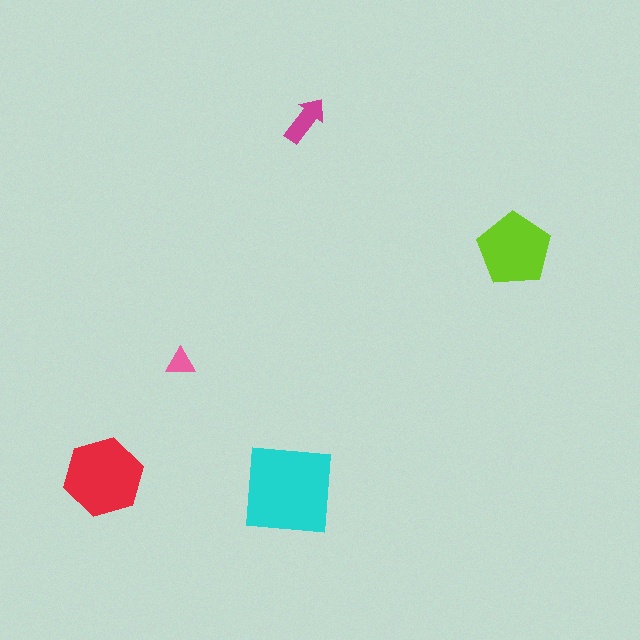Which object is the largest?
The cyan square.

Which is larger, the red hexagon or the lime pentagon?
The red hexagon.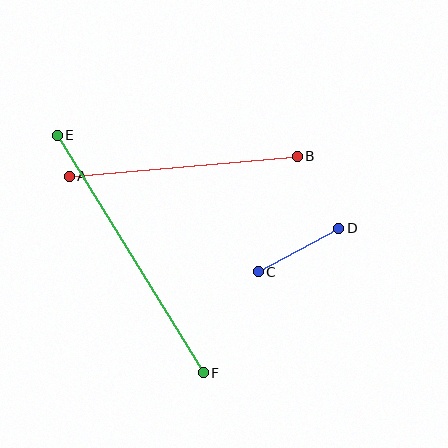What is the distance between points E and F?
The distance is approximately 279 pixels.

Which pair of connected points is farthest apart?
Points E and F are farthest apart.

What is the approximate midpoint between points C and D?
The midpoint is at approximately (298, 250) pixels.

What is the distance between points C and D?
The distance is approximately 91 pixels.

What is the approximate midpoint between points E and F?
The midpoint is at approximately (130, 254) pixels.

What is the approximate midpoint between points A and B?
The midpoint is at approximately (183, 166) pixels.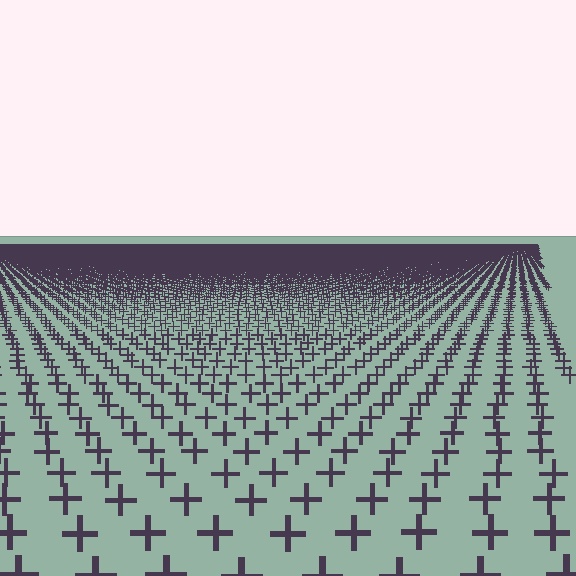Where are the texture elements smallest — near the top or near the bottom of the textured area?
Near the top.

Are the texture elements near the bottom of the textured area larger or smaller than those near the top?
Larger. Near the bottom, elements are closer to the viewer and appear at a bigger on-screen size.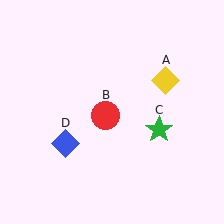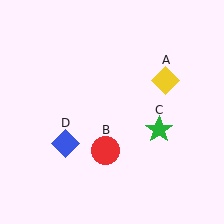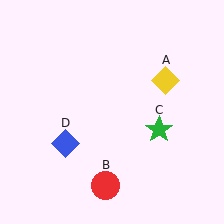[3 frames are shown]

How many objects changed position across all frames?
1 object changed position: red circle (object B).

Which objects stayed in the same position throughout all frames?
Yellow diamond (object A) and green star (object C) and blue diamond (object D) remained stationary.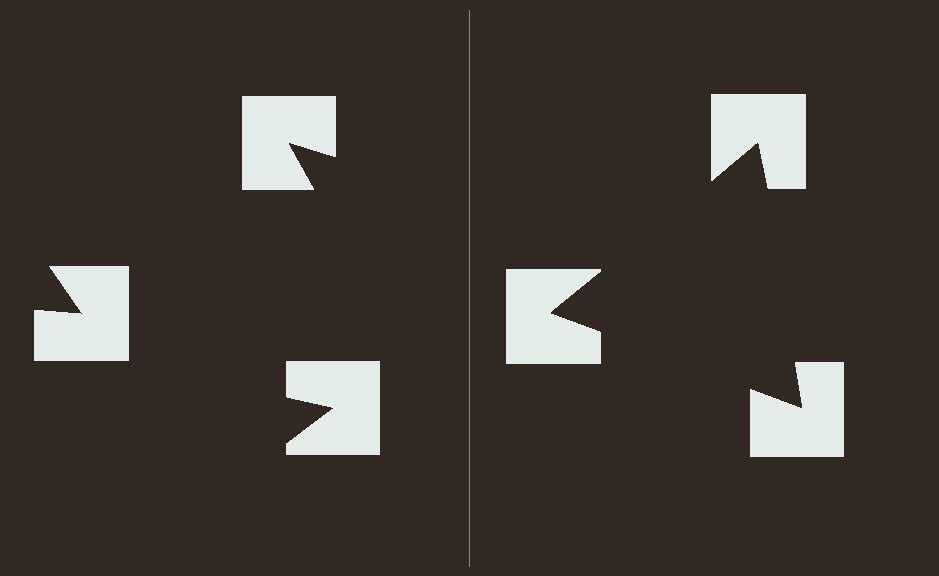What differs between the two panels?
The notched squares are positioned identically on both sides; only the wedge orientations differ. On the right they align to a triangle; on the left they are misaligned.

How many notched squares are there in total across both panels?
6 — 3 on each side.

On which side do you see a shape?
An illusory triangle appears on the right side. On the left side the wedge cuts are rotated, so no coherent shape forms.